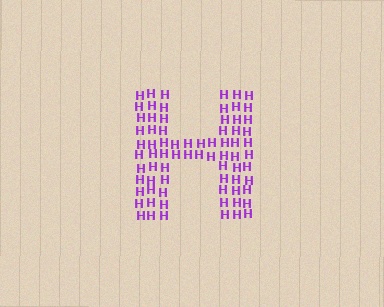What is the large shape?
The large shape is the letter H.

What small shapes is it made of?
It is made of small letter H's.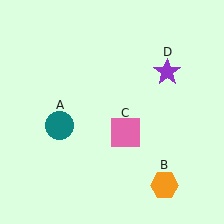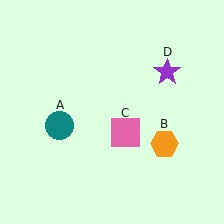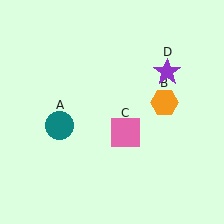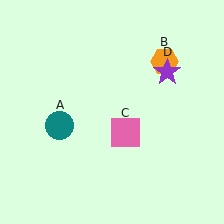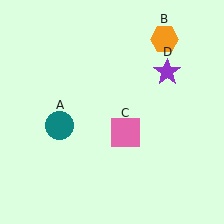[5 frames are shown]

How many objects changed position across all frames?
1 object changed position: orange hexagon (object B).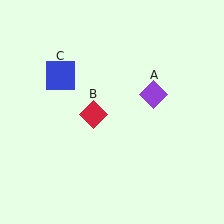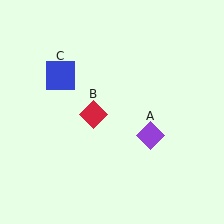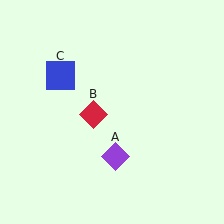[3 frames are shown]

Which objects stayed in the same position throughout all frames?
Red diamond (object B) and blue square (object C) remained stationary.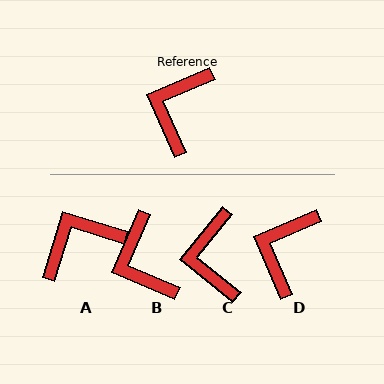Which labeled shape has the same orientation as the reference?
D.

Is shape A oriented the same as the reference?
No, it is off by about 40 degrees.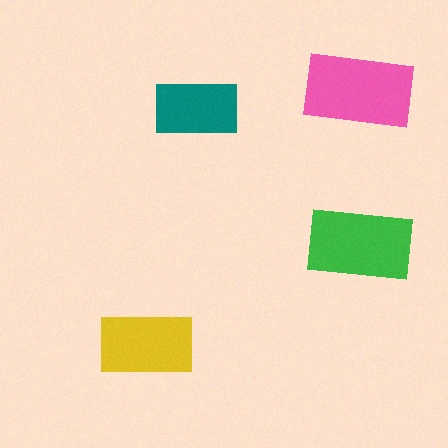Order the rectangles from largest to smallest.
the pink one, the green one, the yellow one, the teal one.